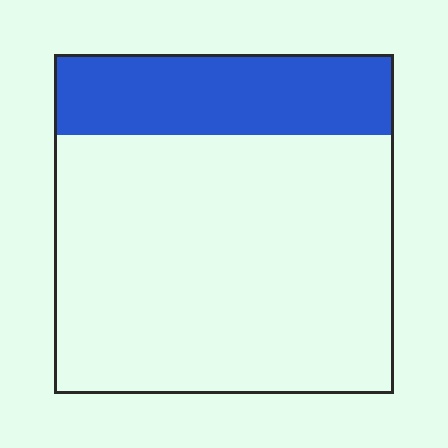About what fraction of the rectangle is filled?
About one quarter (1/4).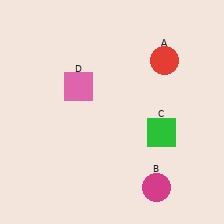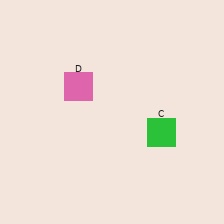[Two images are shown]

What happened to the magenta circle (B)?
The magenta circle (B) was removed in Image 2. It was in the bottom-right area of Image 1.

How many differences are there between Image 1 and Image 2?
There are 2 differences between the two images.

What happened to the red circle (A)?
The red circle (A) was removed in Image 2. It was in the top-right area of Image 1.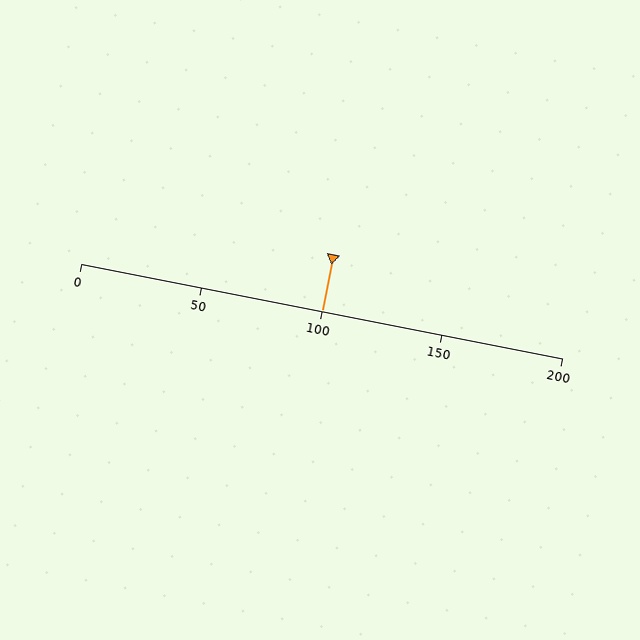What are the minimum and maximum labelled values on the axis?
The axis runs from 0 to 200.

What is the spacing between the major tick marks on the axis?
The major ticks are spaced 50 apart.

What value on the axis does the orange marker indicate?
The marker indicates approximately 100.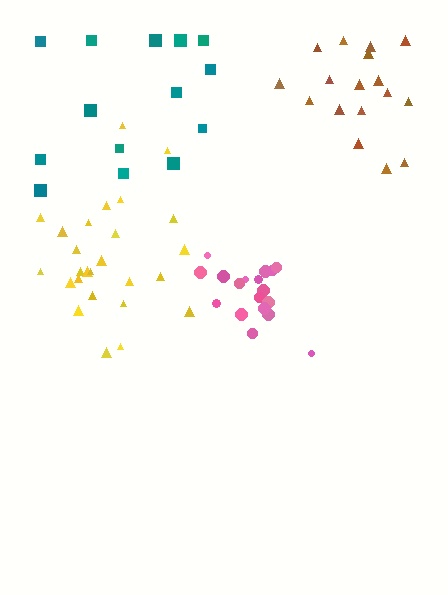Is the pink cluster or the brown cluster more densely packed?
Pink.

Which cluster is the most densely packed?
Pink.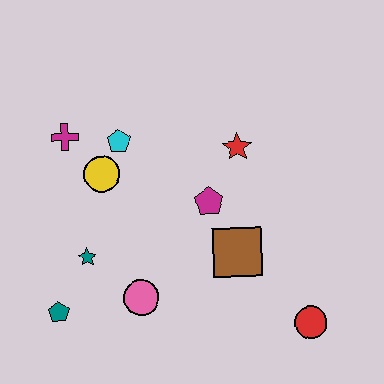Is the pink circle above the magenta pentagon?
No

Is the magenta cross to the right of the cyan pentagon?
No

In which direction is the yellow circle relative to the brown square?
The yellow circle is to the left of the brown square.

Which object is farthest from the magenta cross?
The red circle is farthest from the magenta cross.